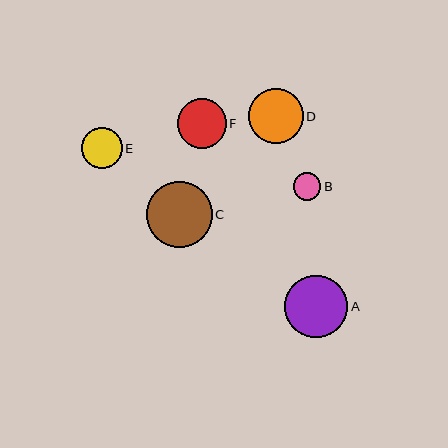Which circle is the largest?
Circle C is the largest with a size of approximately 66 pixels.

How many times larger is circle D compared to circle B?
Circle D is approximately 2.0 times the size of circle B.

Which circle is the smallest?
Circle B is the smallest with a size of approximately 28 pixels.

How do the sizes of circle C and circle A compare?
Circle C and circle A are approximately the same size.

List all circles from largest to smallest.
From largest to smallest: C, A, D, F, E, B.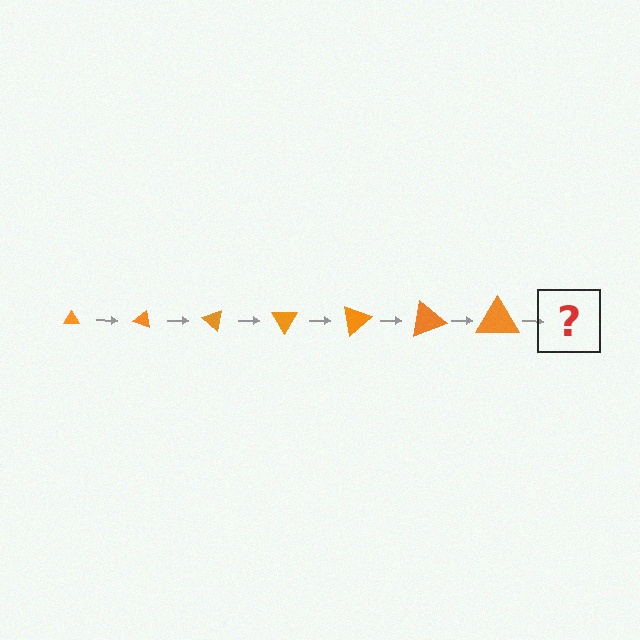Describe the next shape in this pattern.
It should be a triangle, larger than the previous one and rotated 140 degrees from the start.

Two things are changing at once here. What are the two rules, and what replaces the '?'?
The two rules are that the triangle grows larger each step and it rotates 20 degrees each step. The '?' should be a triangle, larger than the previous one and rotated 140 degrees from the start.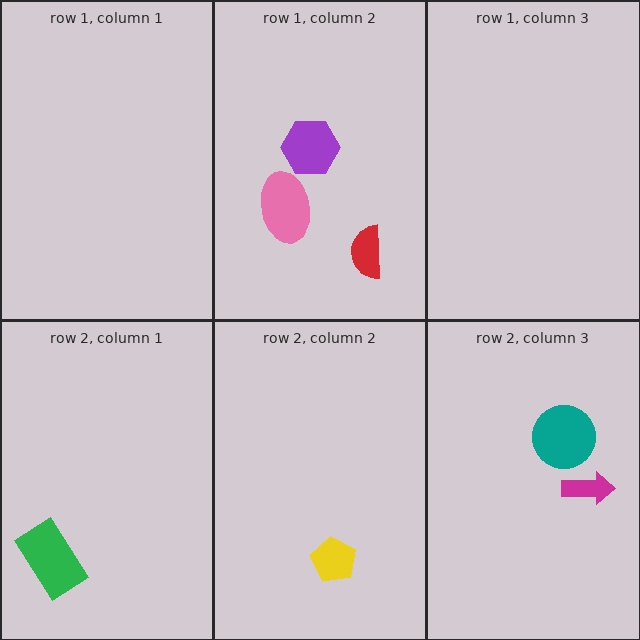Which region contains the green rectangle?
The row 2, column 1 region.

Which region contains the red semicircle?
The row 1, column 2 region.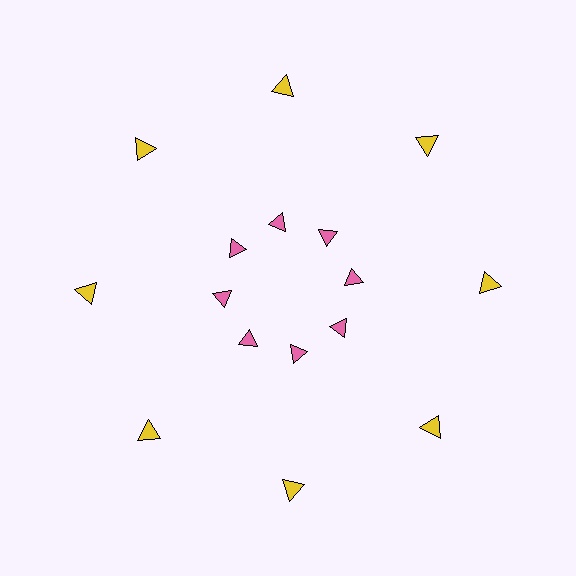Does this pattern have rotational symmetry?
Yes, this pattern has 8-fold rotational symmetry. It looks the same after rotating 45 degrees around the center.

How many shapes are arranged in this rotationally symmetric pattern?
There are 16 shapes, arranged in 8 groups of 2.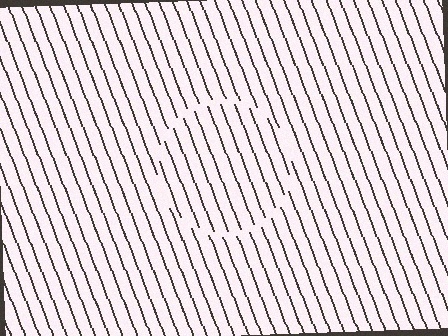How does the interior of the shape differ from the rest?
The interior of the shape contains the same grating, shifted by half a period — the contour is defined by the phase discontinuity where line-ends from the inner and outer gratings abut.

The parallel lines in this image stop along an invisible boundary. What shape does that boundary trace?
An illusory circle. The interior of the shape contains the same grating, shifted by half a period — the contour is defined by the phase discontinuity where line-ends from the inner and outer gratings abut.